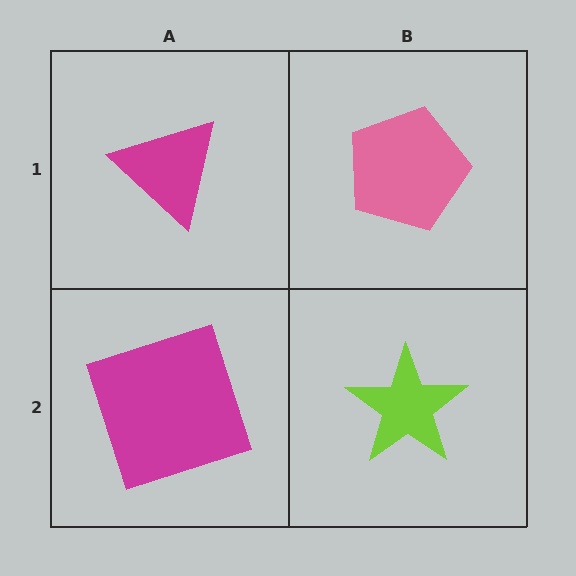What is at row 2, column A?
A magenta square.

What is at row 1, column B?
A pink pentagon.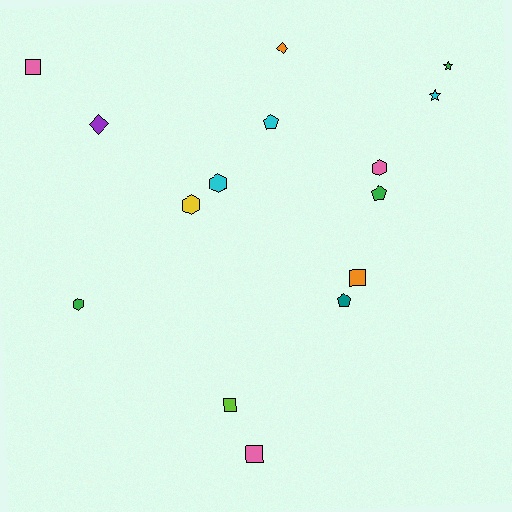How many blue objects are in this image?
There are no blue objects.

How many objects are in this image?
There are 15 objects.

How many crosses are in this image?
There are no crosses.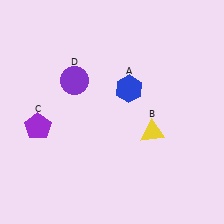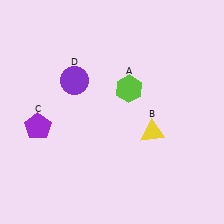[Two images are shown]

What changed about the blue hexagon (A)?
In Image 1, A is blue. In Image 2, it changed to lime.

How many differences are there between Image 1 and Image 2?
There is 1 difference between the two images.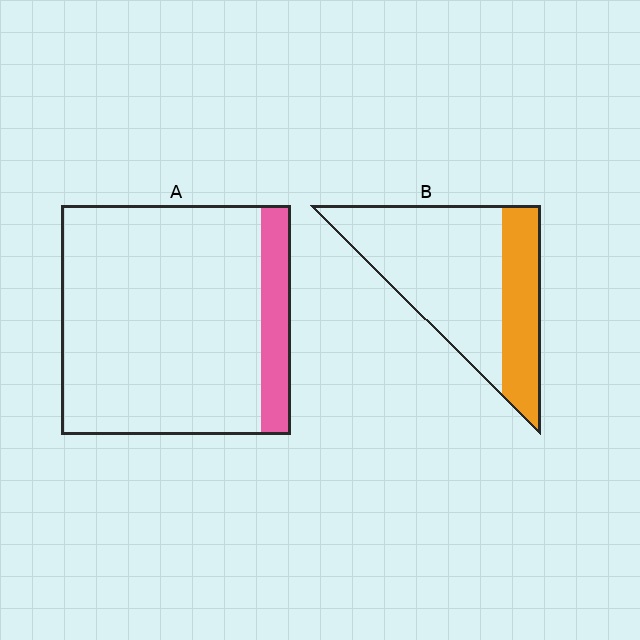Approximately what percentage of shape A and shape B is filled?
A is approximately 15% and B is approximately 30%.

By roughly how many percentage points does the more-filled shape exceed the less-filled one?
By roughly 20 percentage points (B over A).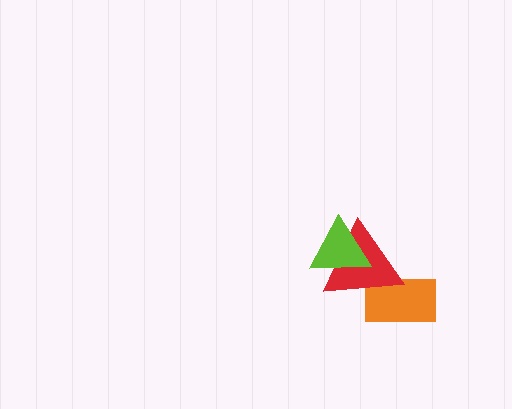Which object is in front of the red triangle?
The lime triangle is in front of the red triangle.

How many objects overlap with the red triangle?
2 objects overlap with the red triangle.